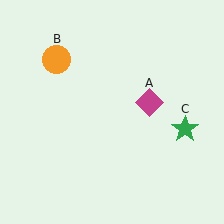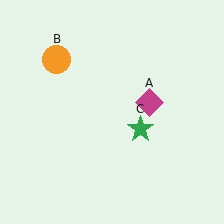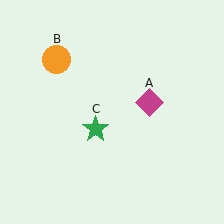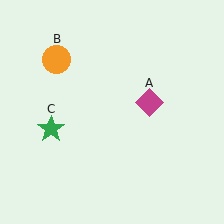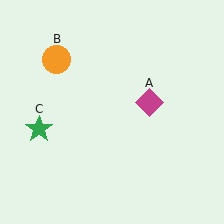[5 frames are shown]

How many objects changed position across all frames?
1 object changed position: green star (object C).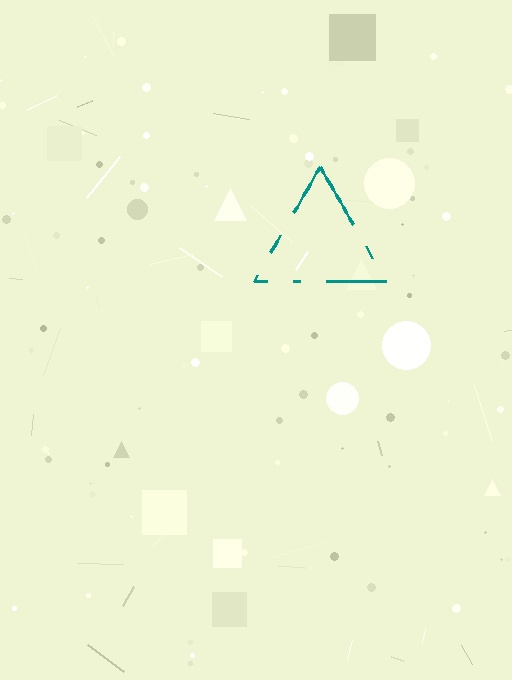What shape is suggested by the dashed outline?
The dashed outline suggests a triangle.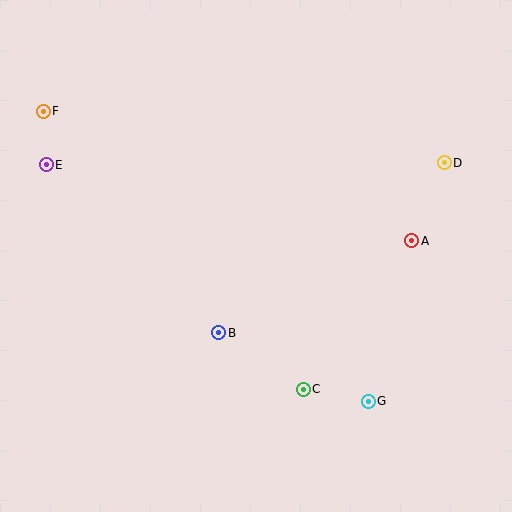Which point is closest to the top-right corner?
Point D is closest to the top-right corner.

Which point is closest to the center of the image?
Point B at (219, 333) is closest to the center.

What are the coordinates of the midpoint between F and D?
The midpoint between F and D is at (244, 137).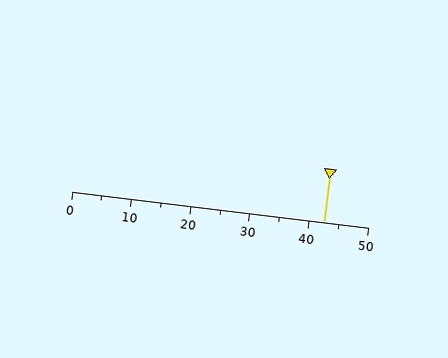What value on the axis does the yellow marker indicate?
The marker indicates approximately 42.5.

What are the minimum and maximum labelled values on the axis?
The axis runs from 0 to 50.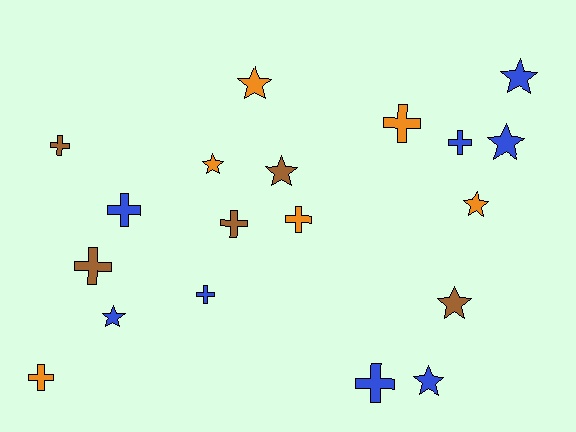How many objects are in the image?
There are 19 objects.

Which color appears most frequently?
Blue, with 8 objects.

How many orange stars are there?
There are 3 orange stars.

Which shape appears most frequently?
Cross, with 10 objects.